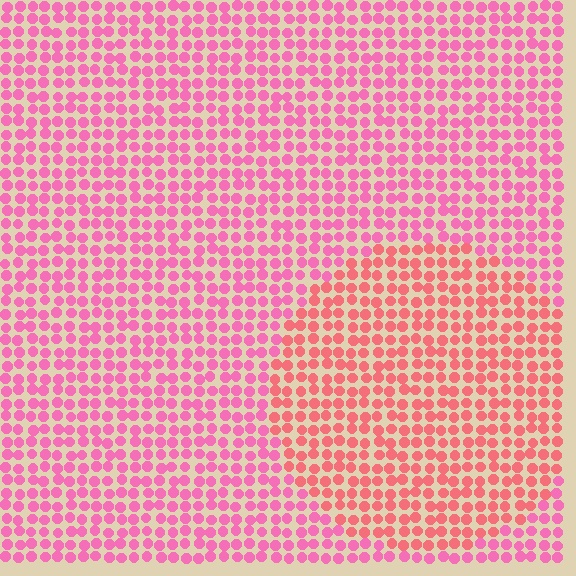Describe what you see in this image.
The image is filled with small pink elements in a uniform arrangement. A circle-shaped region is visible where the elements are tinted to a slightly different hue, forming a subtle color boundary.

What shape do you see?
I see a circle.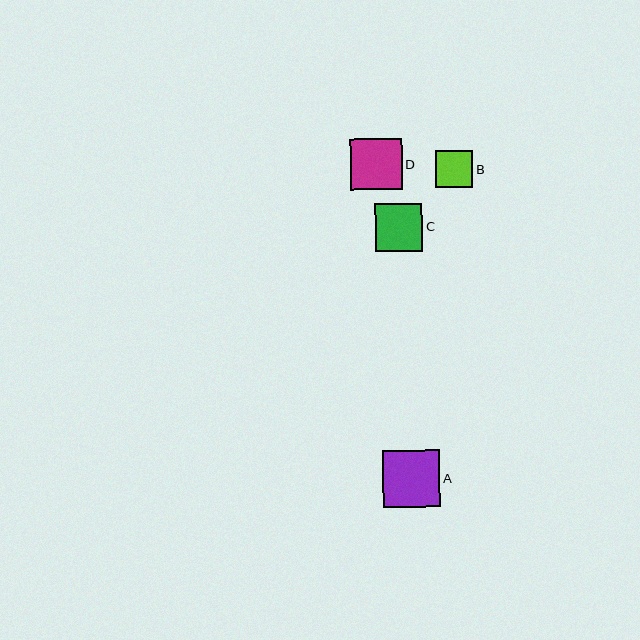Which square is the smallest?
Square B is the smallest with a size of approximately 37 pixels.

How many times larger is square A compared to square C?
Square A is approximately 1.2 times the size of square C.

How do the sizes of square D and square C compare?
Square D and square C are approximately the same size.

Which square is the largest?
Square A is the largest with a size of approximately 57 pixels.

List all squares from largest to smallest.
From largest to smallest: A, D, C, B.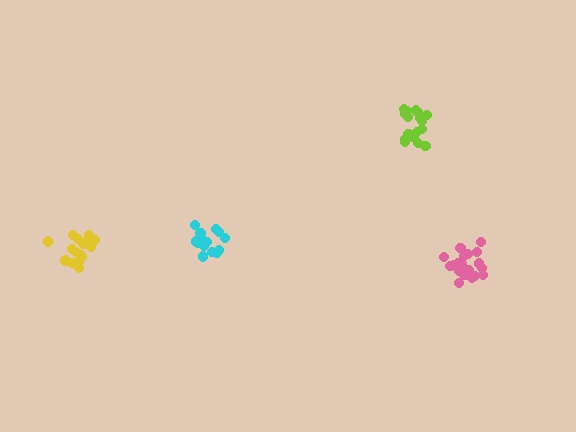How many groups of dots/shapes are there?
There are 4 groups.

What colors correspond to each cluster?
The clusters are colored: lime, cyan, yellow, pink.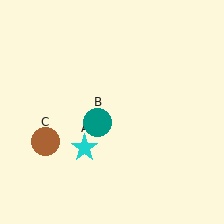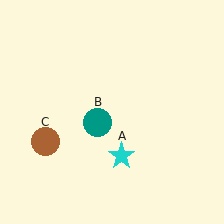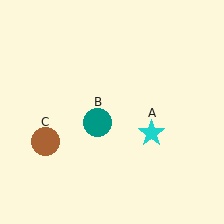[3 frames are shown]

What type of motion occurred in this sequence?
The cyan star (object A) rotated counterclockwise around the center of the scene.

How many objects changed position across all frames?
1 object changed position: cyan star (object A).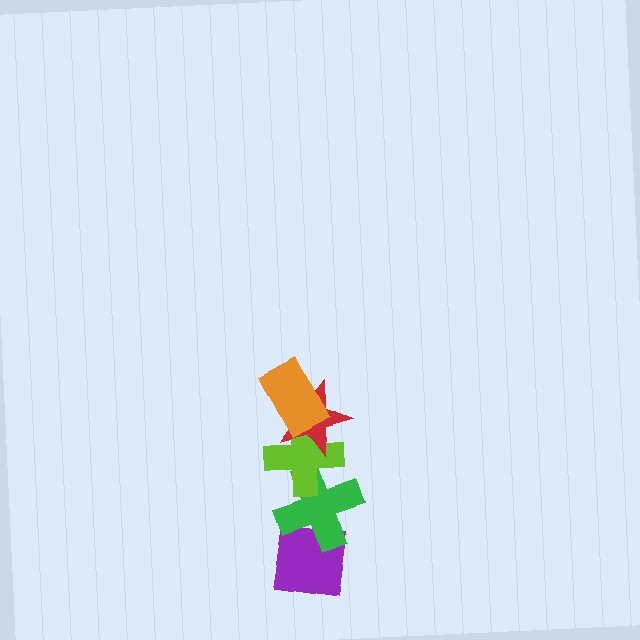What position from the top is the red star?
The red star is 2nd from the top.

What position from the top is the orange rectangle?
The orange rectangle is 1st from the top.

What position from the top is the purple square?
The purple square is 5th from the top.